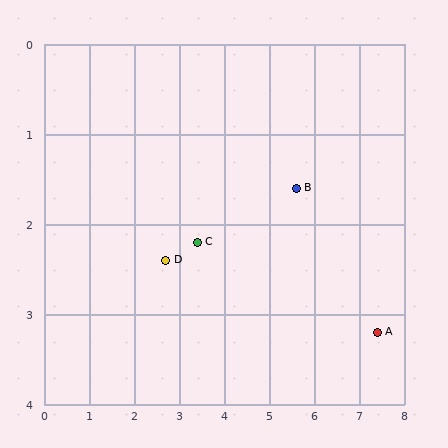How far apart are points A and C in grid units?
Points A and C are about 4.1 grid units apart.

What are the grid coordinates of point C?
Point C is at approximately (3.4, 2.2).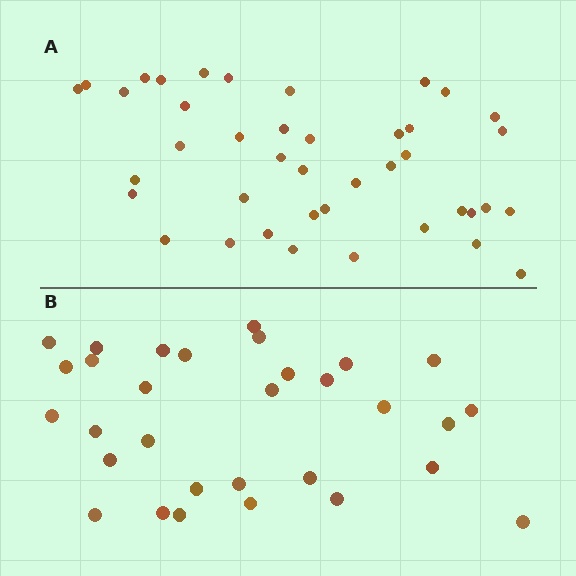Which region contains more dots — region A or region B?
Region A (the top region) has more dots.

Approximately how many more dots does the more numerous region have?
Region A has roughly 10 or so more dots than region B.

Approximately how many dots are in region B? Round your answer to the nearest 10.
About 30 dots. (The exact count is 31, which rounds to 30.)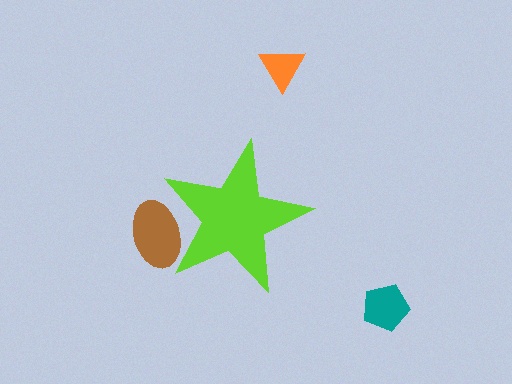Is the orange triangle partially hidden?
No, the orange triangle is fully visible.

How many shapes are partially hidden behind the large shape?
1 shape is partially hidden.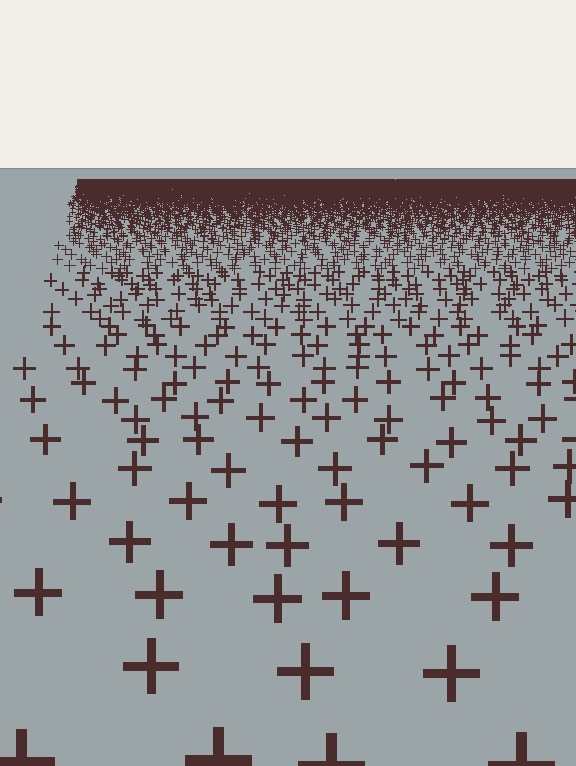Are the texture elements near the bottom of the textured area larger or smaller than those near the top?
Larger. Near the bottom, elements are closer to the viewer and appear at a bigger on-screen size.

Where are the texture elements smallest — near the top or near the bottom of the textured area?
Near the top.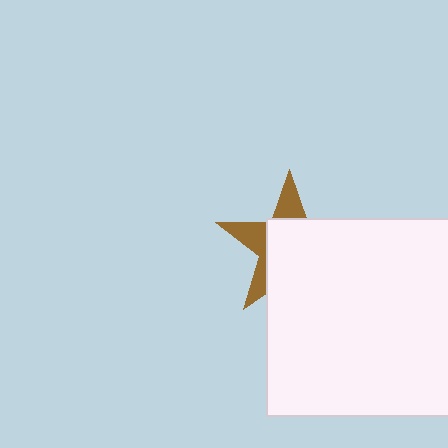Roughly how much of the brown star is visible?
A small part of it is visible (roughly 34%).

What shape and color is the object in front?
The object in front is a white square.